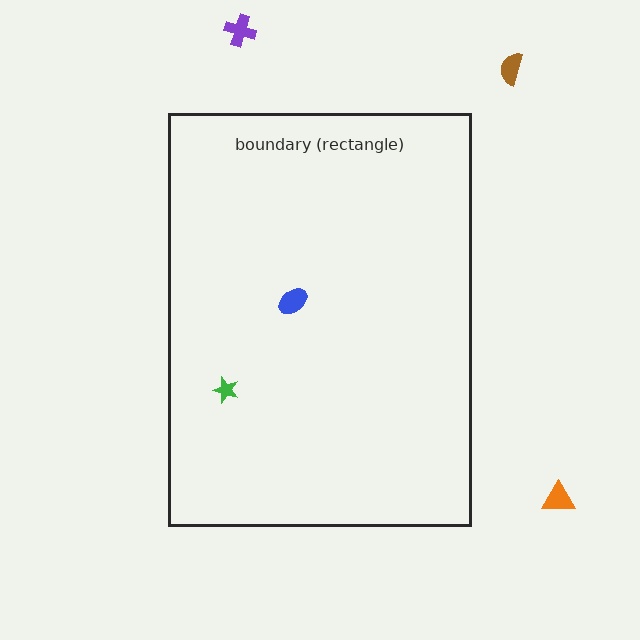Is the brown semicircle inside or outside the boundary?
Outside.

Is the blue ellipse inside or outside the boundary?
Inside.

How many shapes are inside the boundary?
2 inside, 3 outside.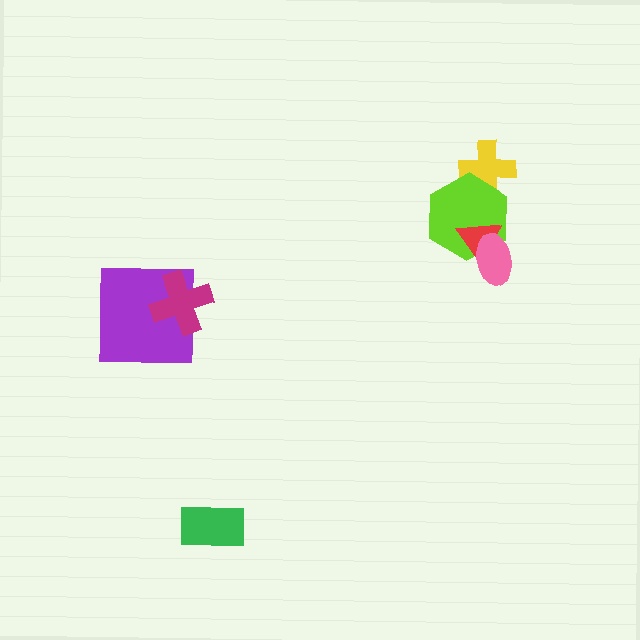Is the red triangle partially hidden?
Yes, it is partially covered by another shape.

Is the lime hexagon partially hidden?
Yes, it is partially covered by another shape.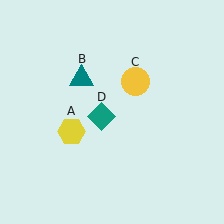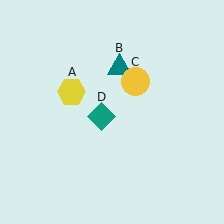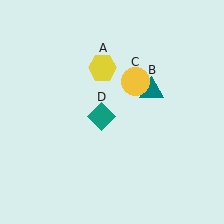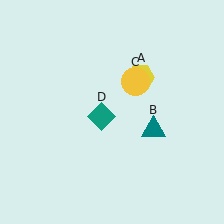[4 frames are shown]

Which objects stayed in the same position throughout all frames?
Yellow circle (object C) and teal diamond (object D) remained stationary.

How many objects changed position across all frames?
2 objects changed position: yellow hexagon (object A), teal triangle (object B).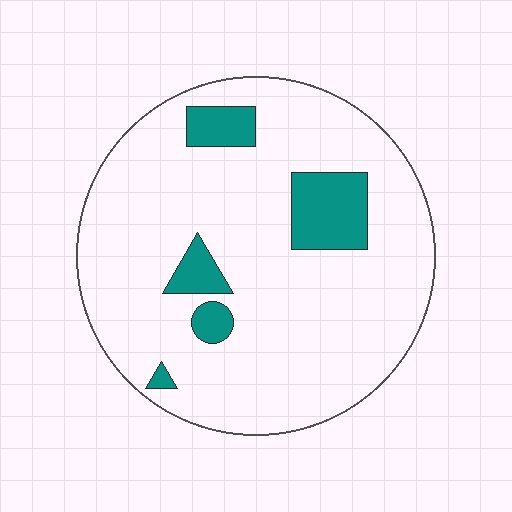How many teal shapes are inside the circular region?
5.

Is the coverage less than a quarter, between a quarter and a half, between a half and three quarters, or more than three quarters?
Less than a quarter.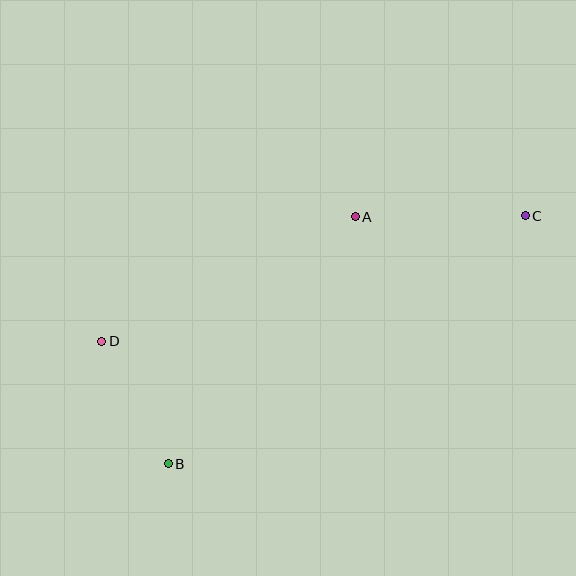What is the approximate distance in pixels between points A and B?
The distance between A and B is approximately 310 pixels.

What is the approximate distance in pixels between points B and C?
The distance between B and C is approximately 435 pixels.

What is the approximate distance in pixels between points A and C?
The distance between A and C is approximately 170 pixels.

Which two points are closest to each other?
Points B and D are closest to each other.